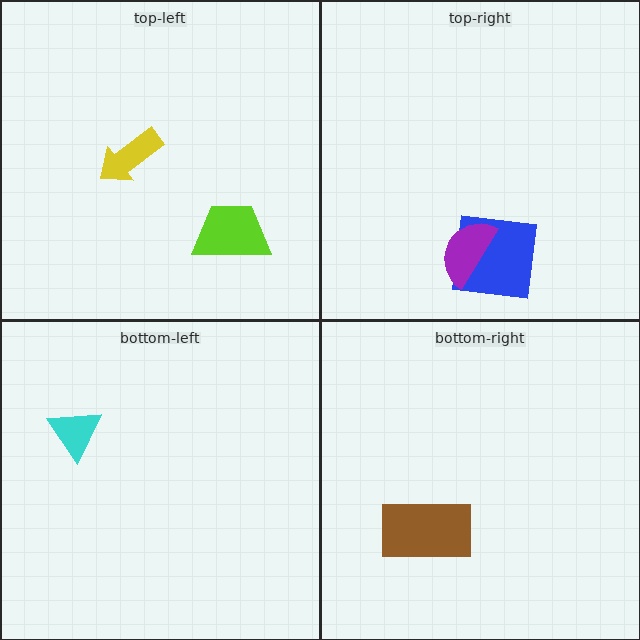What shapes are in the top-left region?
The lime trapezoid, the yellow arrow.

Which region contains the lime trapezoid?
The top-left region.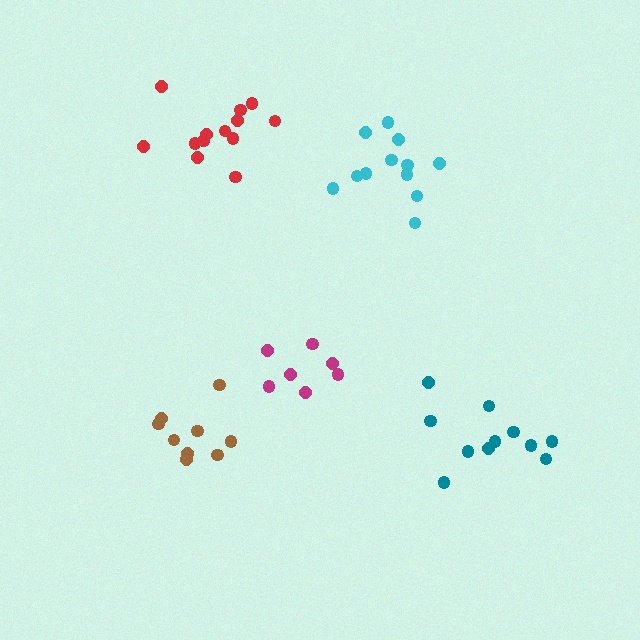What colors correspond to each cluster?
The clusters are colored: teal, brown, magenta, red, cyan.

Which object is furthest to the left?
The brown cluster is leftmost.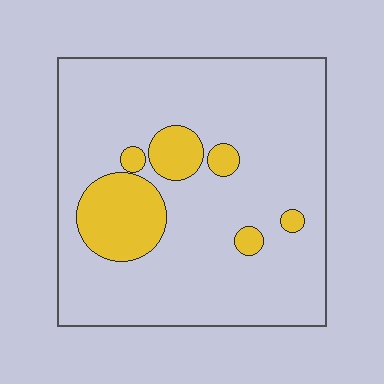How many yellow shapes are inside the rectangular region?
6.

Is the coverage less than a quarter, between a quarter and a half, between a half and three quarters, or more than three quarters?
Less than a quarter.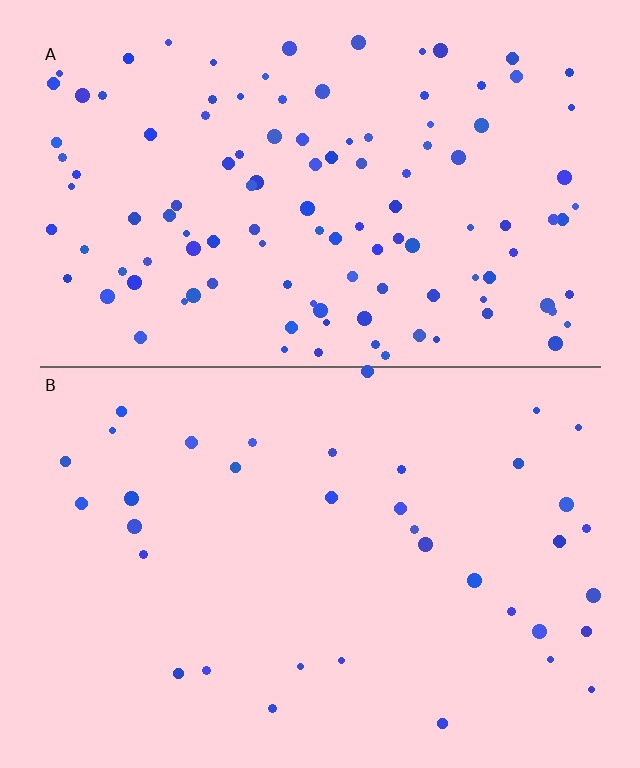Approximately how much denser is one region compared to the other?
Approximately 3.2× — region A over region B.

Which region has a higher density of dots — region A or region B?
A (the top).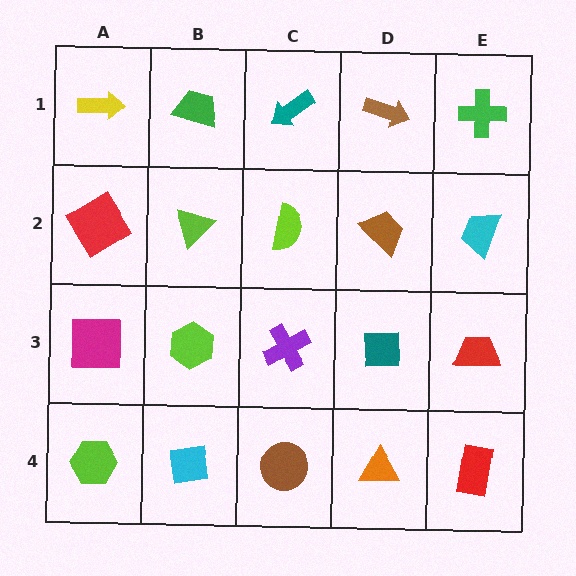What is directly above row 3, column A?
A red diamond.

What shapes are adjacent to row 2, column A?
A yellow arrow (row 1, column A), a magenta square (row 3, column A), a lime triangle (row 2, column B).